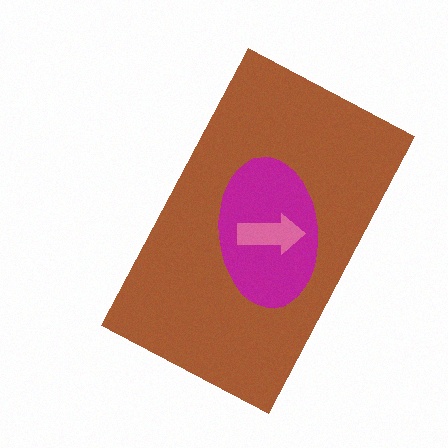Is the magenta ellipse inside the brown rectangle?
Yes.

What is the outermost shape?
The brown rectangle.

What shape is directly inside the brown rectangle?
The magenta ellipse.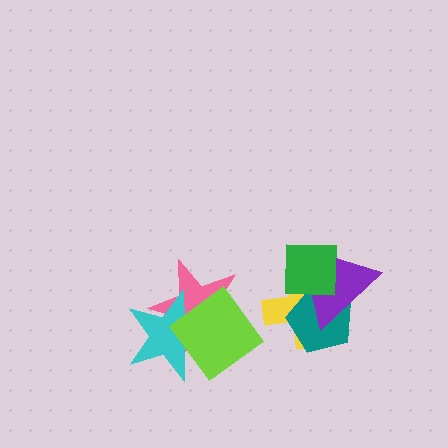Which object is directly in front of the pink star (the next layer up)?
The cyan star is directly in front of the pink star.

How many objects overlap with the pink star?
2 objects overlap with the pink star.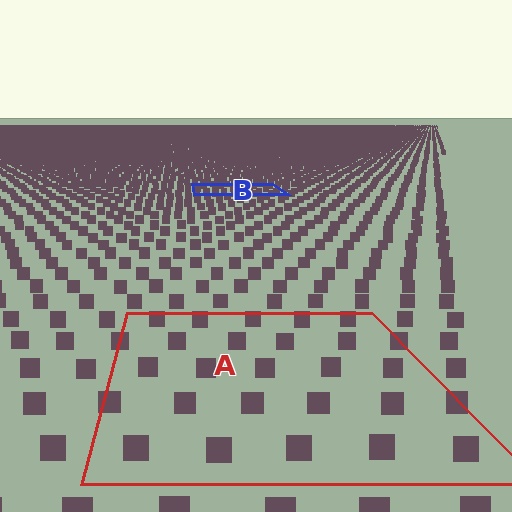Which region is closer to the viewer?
Region A is closer. The texture elements there are larger and more spread out.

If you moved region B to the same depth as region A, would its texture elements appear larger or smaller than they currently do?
They would appear larger. At a closer depth, the same texture elements are projected at a bigger on-screen size.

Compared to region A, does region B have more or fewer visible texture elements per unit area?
Region B has more texture elements per unit area — they are packed more densely because it is farther away.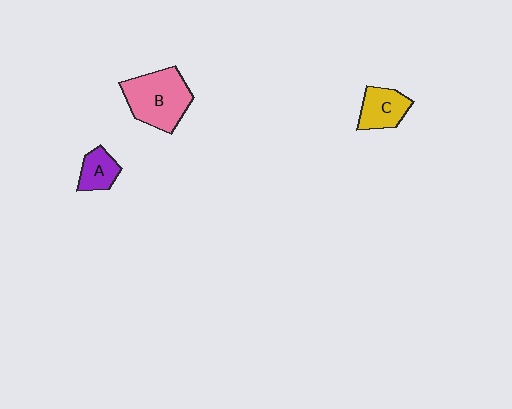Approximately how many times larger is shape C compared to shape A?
Approximately 1.3 times.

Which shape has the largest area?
Shape B (pink).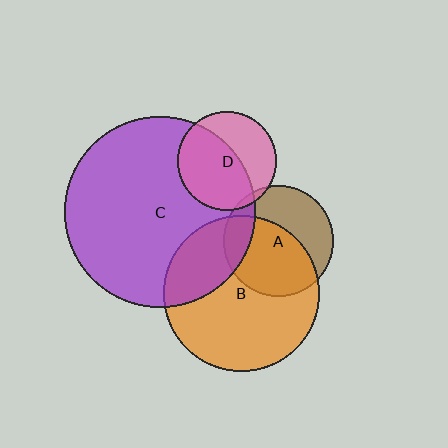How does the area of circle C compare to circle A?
Approximately 3.0 times.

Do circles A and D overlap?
Yes.